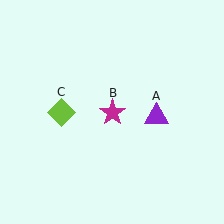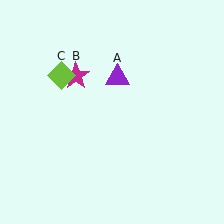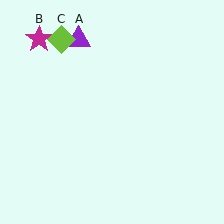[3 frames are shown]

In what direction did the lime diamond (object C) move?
The lime diamond (object C) moved up.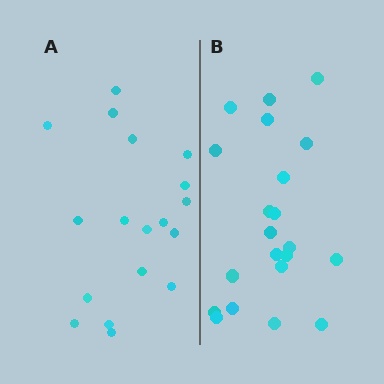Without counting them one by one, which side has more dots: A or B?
Region B (the right region) has more dots.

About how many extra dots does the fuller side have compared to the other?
Region B has just a few more — roughly 2 or 3 more dots than region A.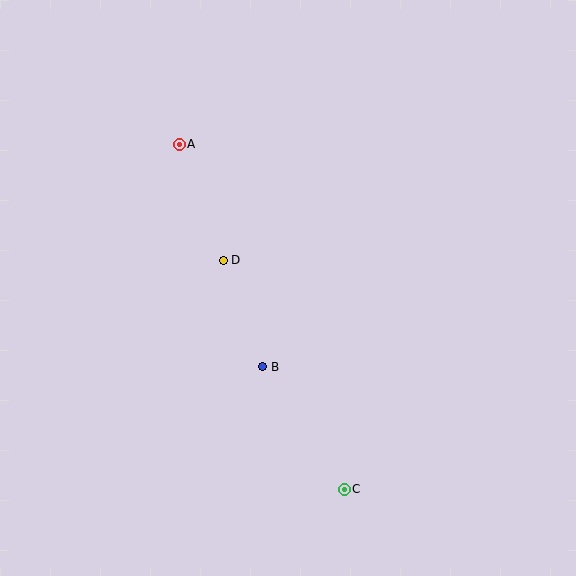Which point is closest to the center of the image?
Point D at (223, 260) is closest to the center.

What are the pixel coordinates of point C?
Point C is at (344, 489).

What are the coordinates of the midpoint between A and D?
The midpoint between A and D is at (201, 202).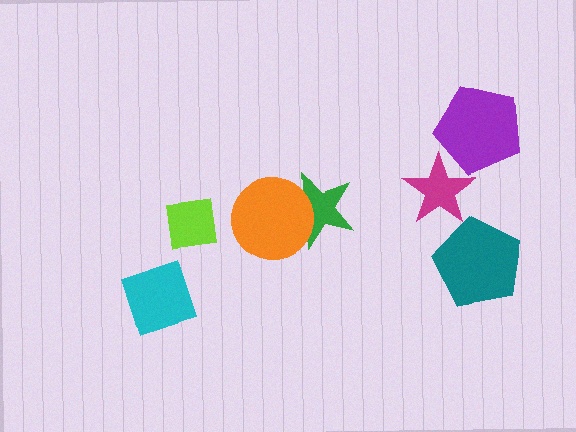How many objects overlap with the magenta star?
1 object overlaps with the magenta star.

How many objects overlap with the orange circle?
1 object overlaps with the orange circle.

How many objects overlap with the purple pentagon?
1 object overlaps with the purple pentagon.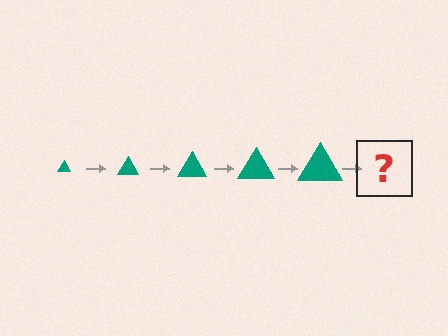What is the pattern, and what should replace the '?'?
The pattern is that the triangle gets progressively larger each step. The '?' should be a teal triangle, larger than the previous one.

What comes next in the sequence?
The next element should be a teal triangle, larger than the previous one.